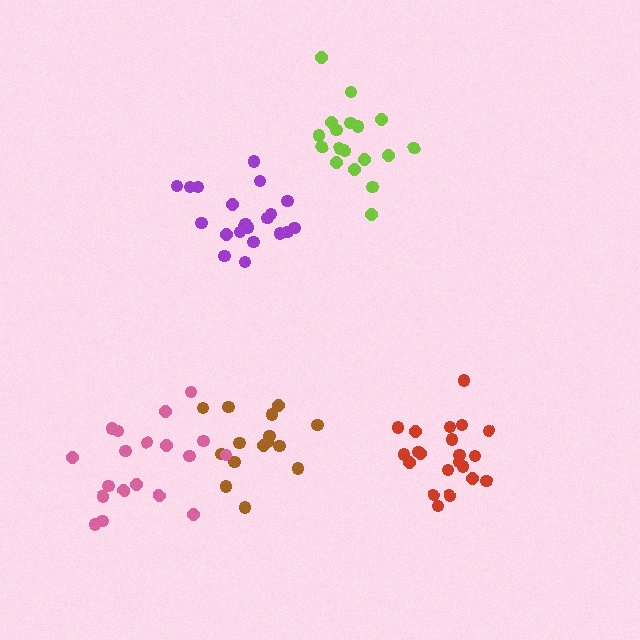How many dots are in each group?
Group 1: 21 dots, Group 2: 15 dots, Group 3: 21 dots, Group 4: 18 dots, Group 5: 19 dots (94 total).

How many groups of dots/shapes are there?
There are 5 groups.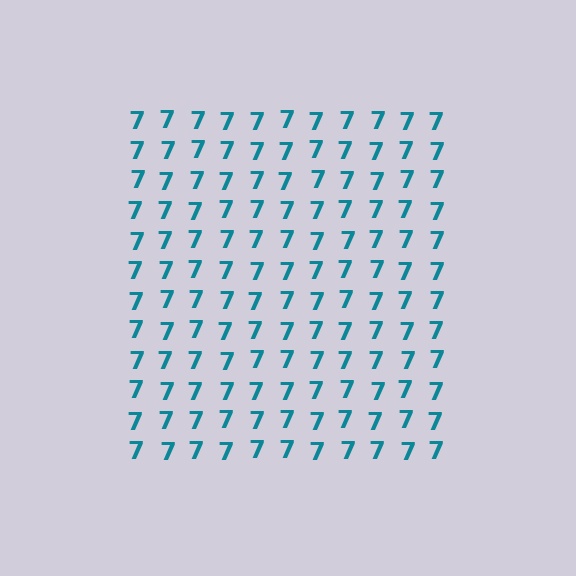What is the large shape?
The large shape is a square.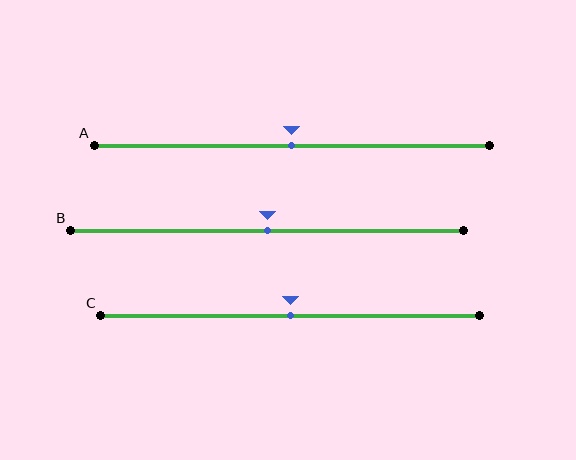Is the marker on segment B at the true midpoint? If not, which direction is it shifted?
Yes, the marker on segment B is at the true midpoint.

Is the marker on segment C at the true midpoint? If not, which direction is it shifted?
Yes, the marker on segment C is at the true midpoint.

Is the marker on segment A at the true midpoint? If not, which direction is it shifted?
Yes, the marker on segment A is at the true midpoint.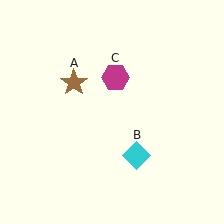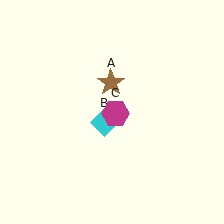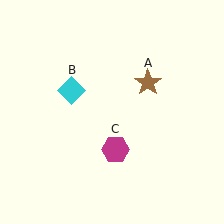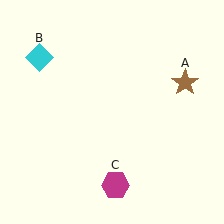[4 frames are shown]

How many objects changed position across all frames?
3 objects changed position: brown star (object A), cyan diamond (object B), magenta hexagon (object C).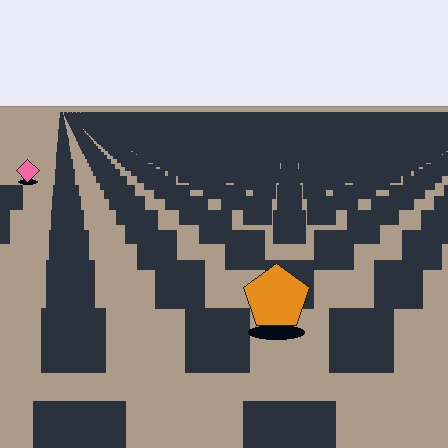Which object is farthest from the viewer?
The pink diamond is farthest from the viewer. It appears smaller and the ground texture around it is denser.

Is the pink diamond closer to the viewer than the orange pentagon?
No. The orange pentagon is closer — you can tell from the texture gradient: the ground texture is coarser near it.